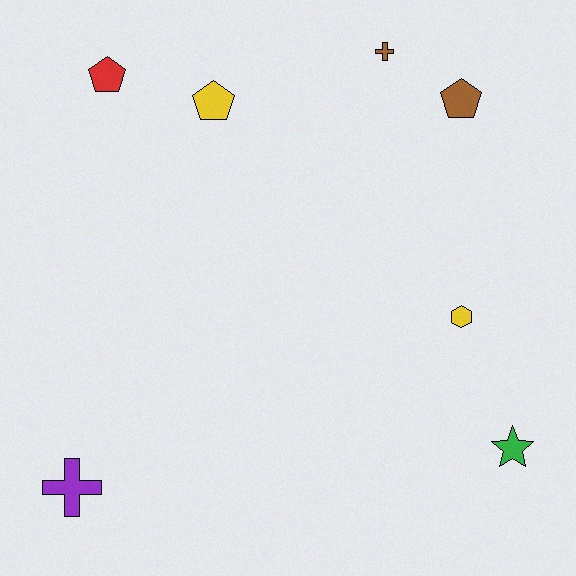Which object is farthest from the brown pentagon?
The purple cross is farthest from the brown pentagon.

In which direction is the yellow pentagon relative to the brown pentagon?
The yellow pentagon is to the left of the brown pentagon.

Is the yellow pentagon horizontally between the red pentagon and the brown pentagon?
Yes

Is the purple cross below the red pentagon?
Yes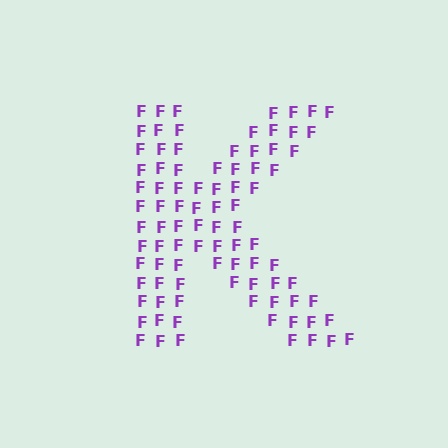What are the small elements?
The small elements are letter F's.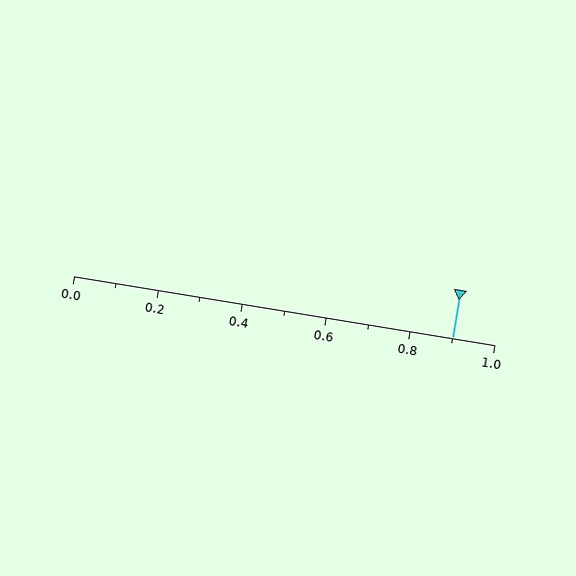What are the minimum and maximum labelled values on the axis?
The axis runs from 0.0 to 1.0.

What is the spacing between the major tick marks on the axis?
The major ticks are spaced 0.2 apart.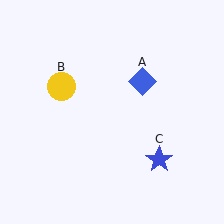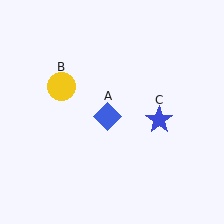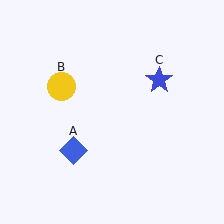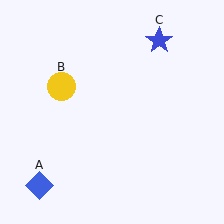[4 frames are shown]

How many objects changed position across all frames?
2 objects changed position: blue diamond (object A), blue star (object C).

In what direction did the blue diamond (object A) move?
The blue diamond (object A) moved down and to the left.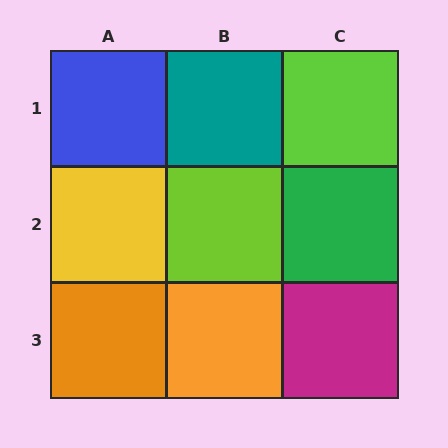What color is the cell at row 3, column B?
Orange.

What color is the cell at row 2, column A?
Yellow.